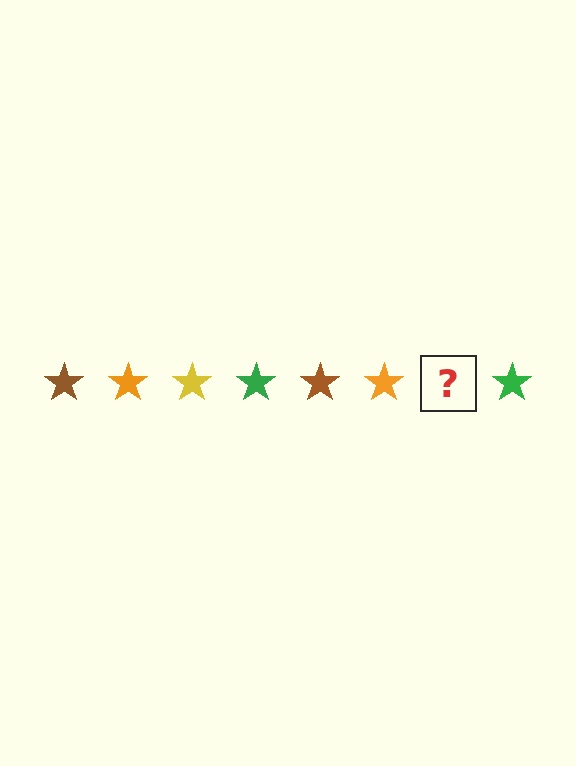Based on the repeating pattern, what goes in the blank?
The blank should be a yellow star.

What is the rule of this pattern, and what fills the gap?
The rule is that the pattern cycles through brown, orange, yellow, green stars. The gap should be filled with a yellow star.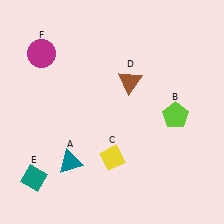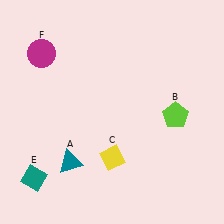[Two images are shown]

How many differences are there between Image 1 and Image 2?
There is 1 difference between the two images.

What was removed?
The brown triangle (D) was removed in Image 2.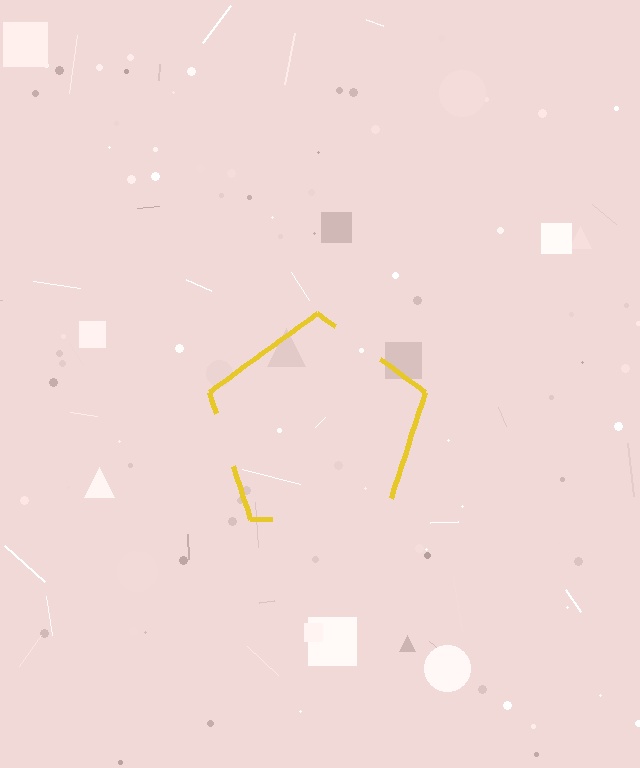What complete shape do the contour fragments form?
The contour fragments form a pentagon.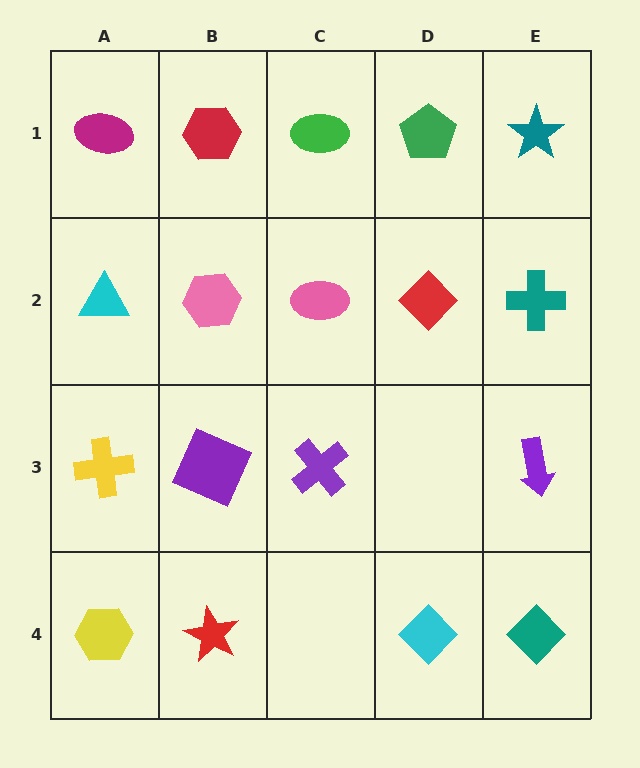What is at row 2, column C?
A pink ellipse.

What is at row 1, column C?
A green ellipse.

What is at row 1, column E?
A teal star.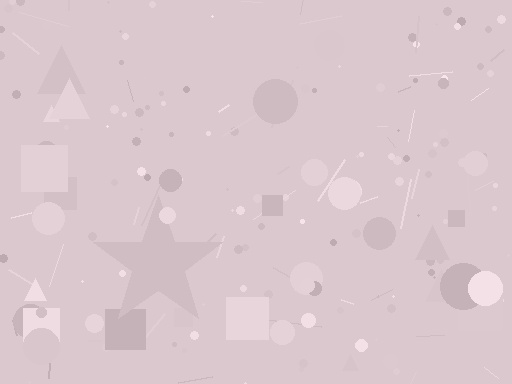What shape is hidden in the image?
A star is hidden in the image.